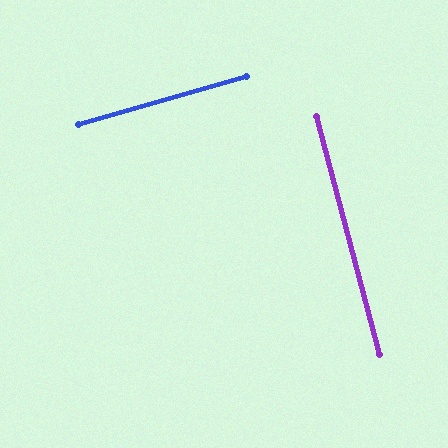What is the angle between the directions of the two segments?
Approximately 89 degrees.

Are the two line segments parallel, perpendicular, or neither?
Perpendicular — they meet at approximately 89°.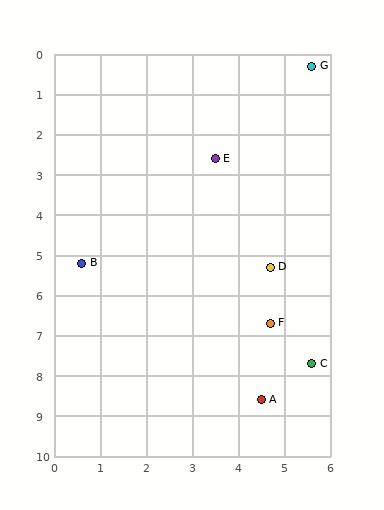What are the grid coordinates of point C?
Point C is at approximately (5.6, 7.7).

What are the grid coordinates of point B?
Point B is at approximately (0.6, 5.2).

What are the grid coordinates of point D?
Point D is at approximately (4.7, 5.3).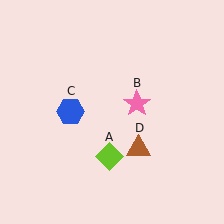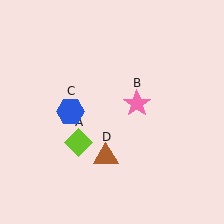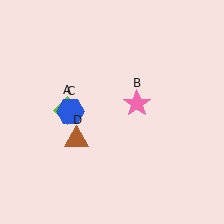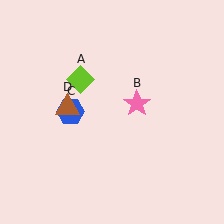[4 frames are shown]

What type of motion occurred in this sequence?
The lime diamond (object A), brown triangle (object D) rotated clockwise around the center of the scene.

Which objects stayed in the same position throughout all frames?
Pink star (object B) and blue hexagon (object C) remained stationary.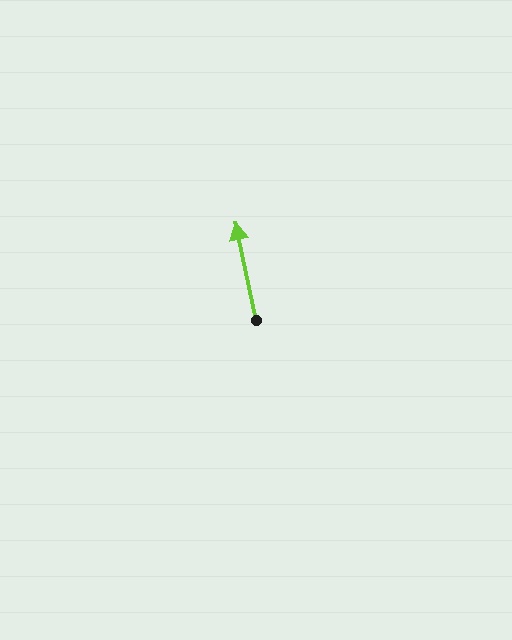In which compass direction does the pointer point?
North.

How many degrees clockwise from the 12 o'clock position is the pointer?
Approximately 348 degrees.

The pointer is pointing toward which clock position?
Roughly 12 o'clock.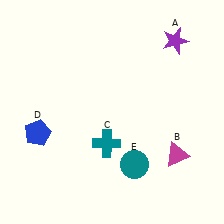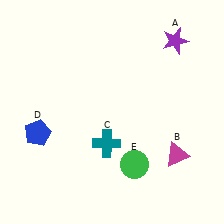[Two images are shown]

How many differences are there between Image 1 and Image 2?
There is 1 difference between the two images.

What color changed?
The circle (E) changed from teal in Image 1 to green in Image 2.